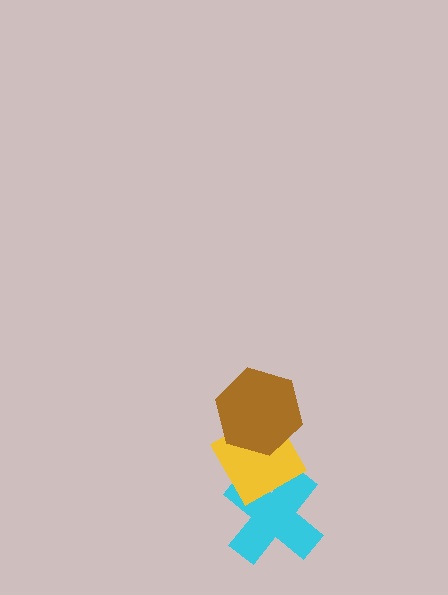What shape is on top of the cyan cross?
The yellow diamond is on top of the cyan cross.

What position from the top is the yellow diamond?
The yellow diamond is 2nd from the top.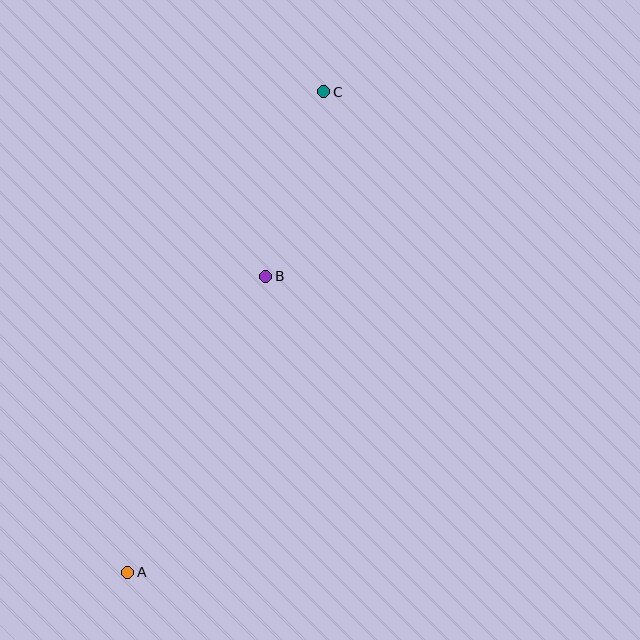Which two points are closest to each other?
Points B and C are closest to each other.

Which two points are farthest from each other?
Points A and C are farthest from each other.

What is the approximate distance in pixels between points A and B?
The distance between A and B is approximately 327 pixels.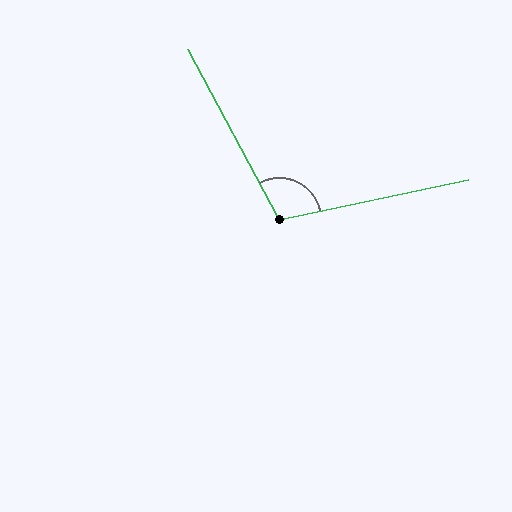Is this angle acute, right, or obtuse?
It is obtuse.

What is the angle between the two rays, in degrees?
Approximately 106 degrees.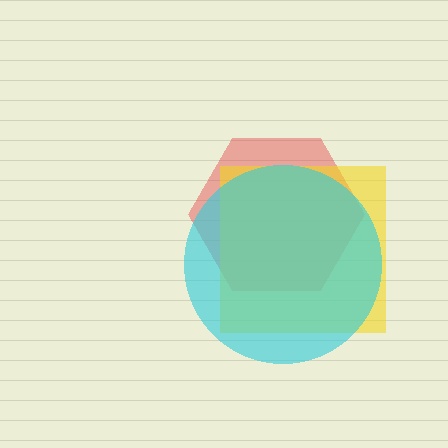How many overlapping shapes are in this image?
There are 3 overlapping shapes in the image.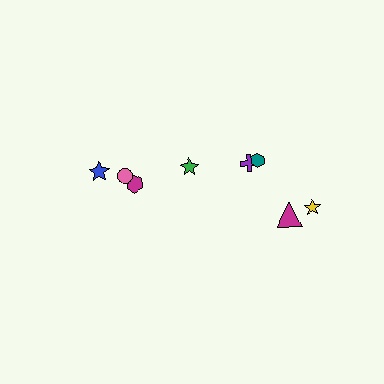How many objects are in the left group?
There are 3 objects.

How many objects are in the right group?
There are 5 objects.